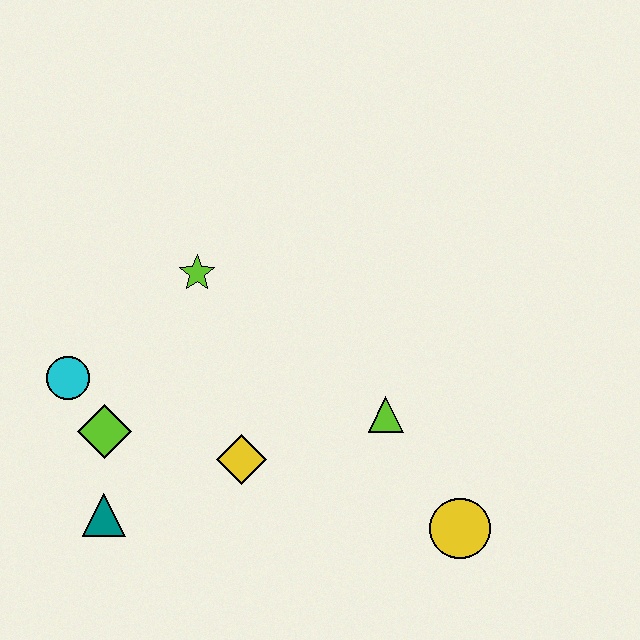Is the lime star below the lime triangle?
No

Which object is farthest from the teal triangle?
The yellow circle is farthest from the teal triangle.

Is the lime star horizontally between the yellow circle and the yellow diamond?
No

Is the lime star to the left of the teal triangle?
No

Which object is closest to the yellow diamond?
The lime diamond is closest to the yellow diamond.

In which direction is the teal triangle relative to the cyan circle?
The teal triangle is below the cyan circle.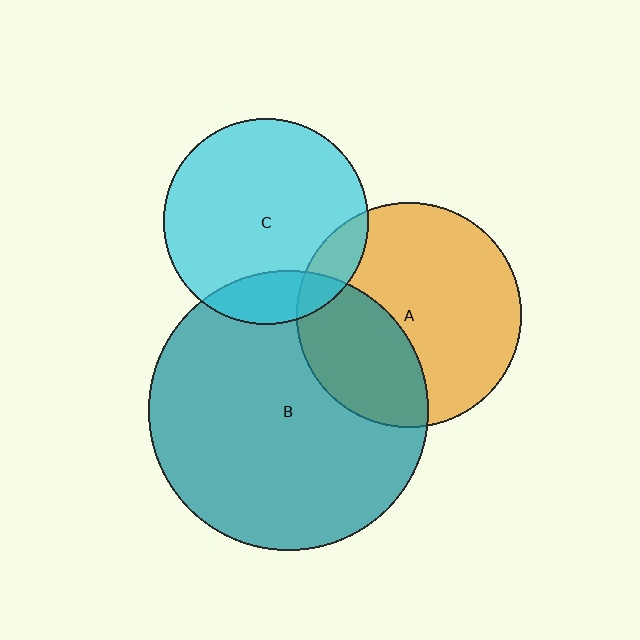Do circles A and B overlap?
Yes.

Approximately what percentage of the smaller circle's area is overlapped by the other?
Approximately 35%.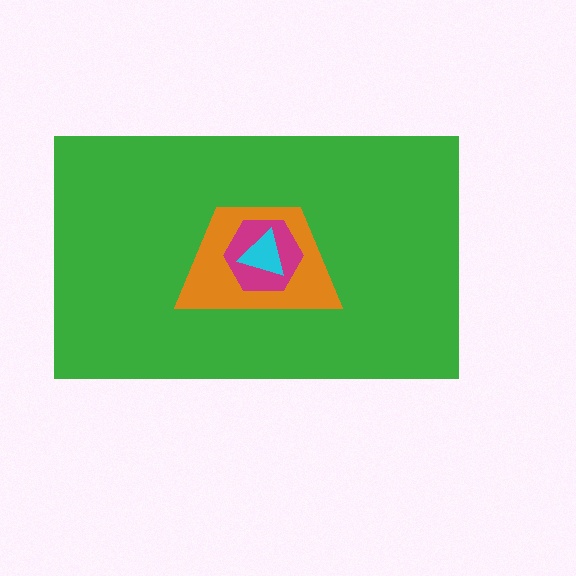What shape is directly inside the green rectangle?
The orange trapezoid.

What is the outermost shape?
The green rectangle.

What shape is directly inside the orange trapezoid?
The magenta hexagon.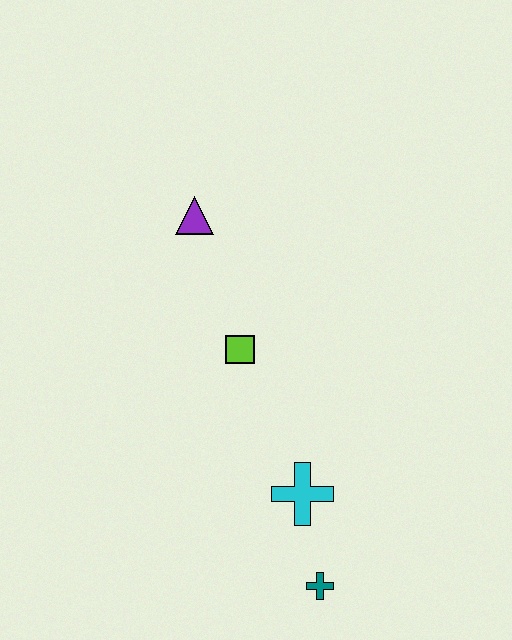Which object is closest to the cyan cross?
The teal cross is closest to the cyan cross.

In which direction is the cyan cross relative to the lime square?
The cyan cross is below the lime square.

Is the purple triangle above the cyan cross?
Yes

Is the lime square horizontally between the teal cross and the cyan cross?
No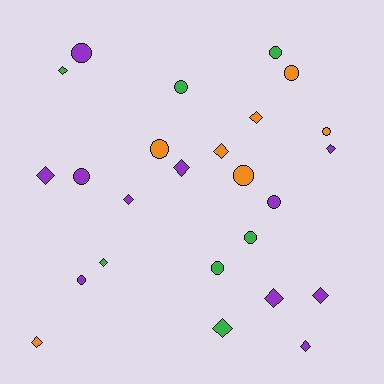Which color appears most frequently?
Purple, with 11 objects.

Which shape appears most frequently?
Diamond, with 13 objects.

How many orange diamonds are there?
There are 3 orange diamonds.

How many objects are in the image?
There are 25 objects.